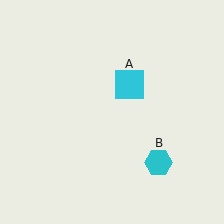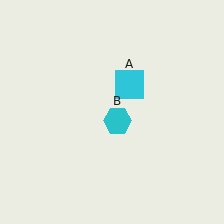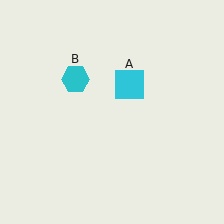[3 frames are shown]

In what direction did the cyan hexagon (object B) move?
The cyan hexagon (object B) moved up and to the left.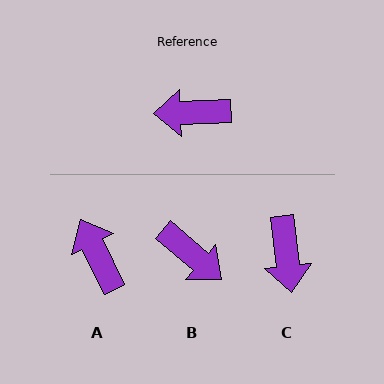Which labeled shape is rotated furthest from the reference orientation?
B, about 138 degrees away.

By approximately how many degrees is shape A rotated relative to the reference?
Approximately 66 degrees clockwise.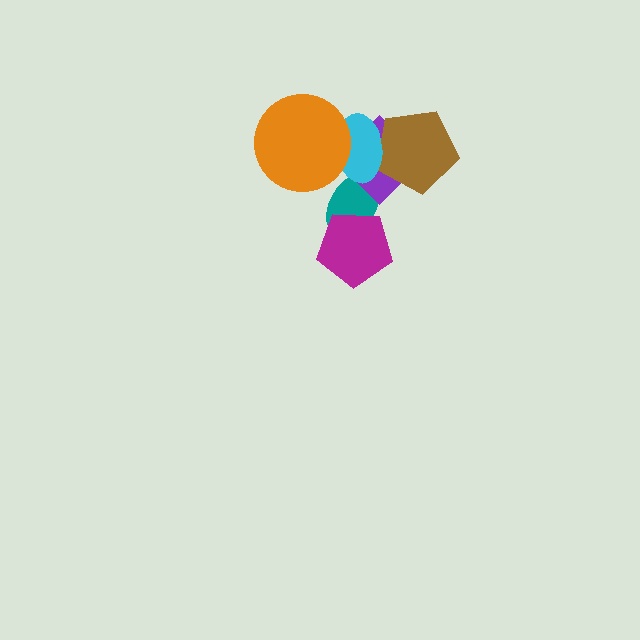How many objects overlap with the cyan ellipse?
4 objects overlap with the cyan ellipse.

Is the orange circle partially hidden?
No, no other shape covers it.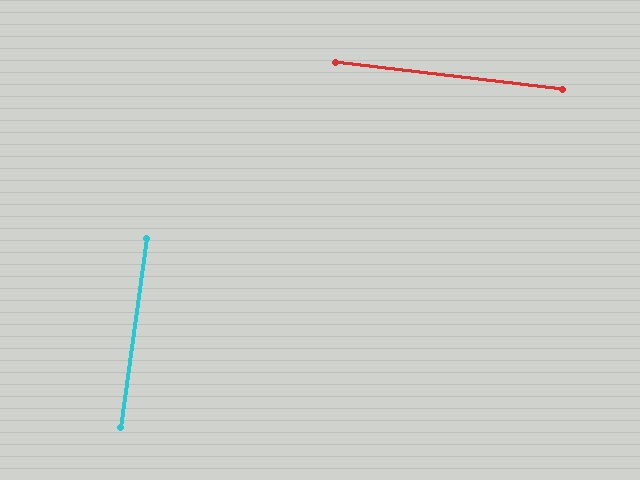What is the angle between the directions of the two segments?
Approximately 89 degrees.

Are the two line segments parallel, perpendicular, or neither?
Perpendicular — they meet at approximately 89°.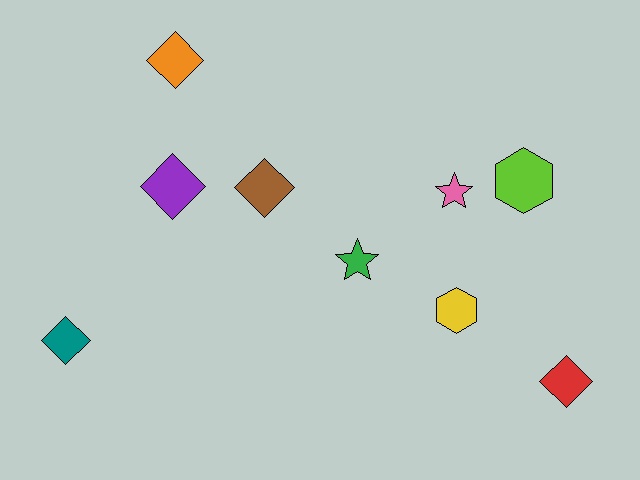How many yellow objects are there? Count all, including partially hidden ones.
There is 1 yellow object.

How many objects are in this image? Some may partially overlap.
There are 9 objects.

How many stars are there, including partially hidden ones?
There are 2 stars.